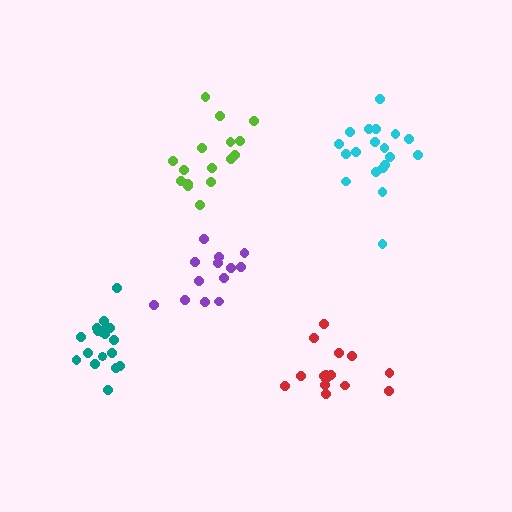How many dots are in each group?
Group 1: 16 dots, Group 2: 13 dots, Group 3: 19 dots, Group 4: 19 dots, Group 5: 15 dots (82 total).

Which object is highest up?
The cyan cluster is topmost.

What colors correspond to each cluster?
The clusters are colored: lime, purple, cyan, teal, red.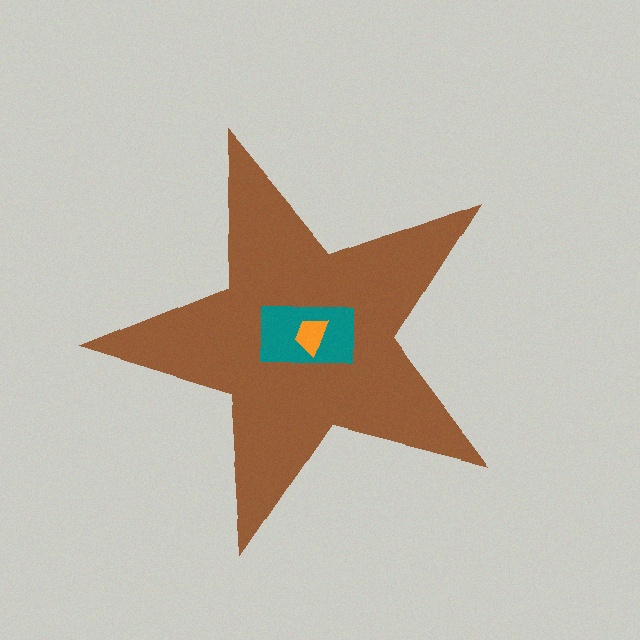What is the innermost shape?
The orange trapezoid.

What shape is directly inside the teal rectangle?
The orange trapezoid.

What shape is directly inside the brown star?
The teal rectangle.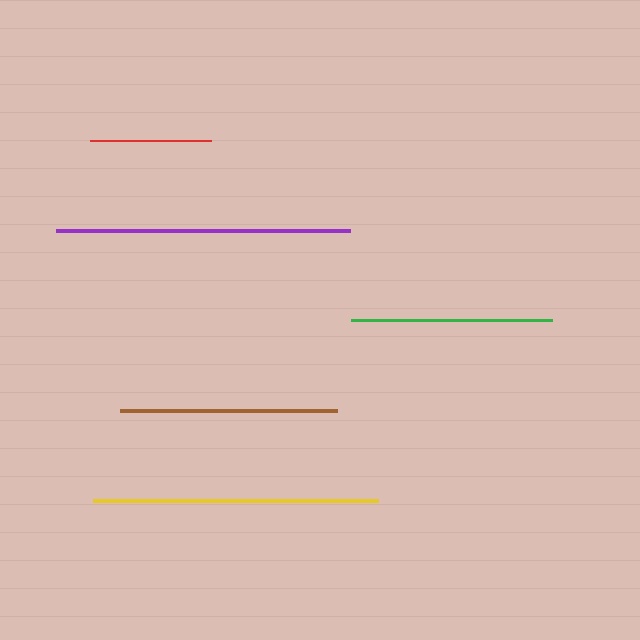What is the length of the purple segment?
The purple segment is approximately 295 pixels long.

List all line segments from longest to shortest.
From longest to shortest: purple, yellow, brown, green, red.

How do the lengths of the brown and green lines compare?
The brown and green lines are approximately the same length.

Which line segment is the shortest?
The red line is the shortest at approximately 122 pixels.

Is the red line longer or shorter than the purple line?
The purple line is longer than the red line.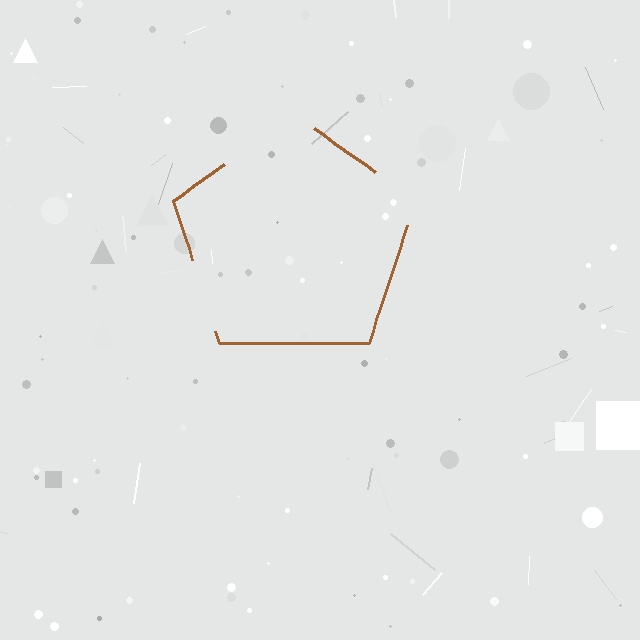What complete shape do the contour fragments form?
The contour fragments form a pentagon.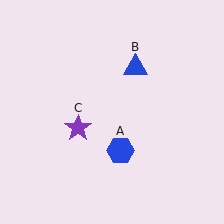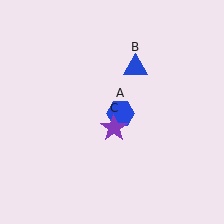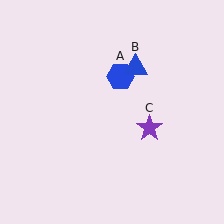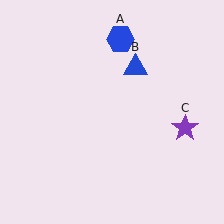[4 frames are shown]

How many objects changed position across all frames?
2 objects changed position: blue hexagon (object A), purple star (object C).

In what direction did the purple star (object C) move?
The purple star (object C) moved right.